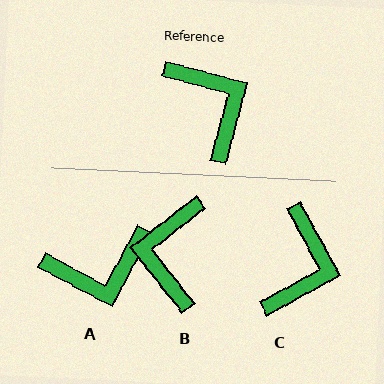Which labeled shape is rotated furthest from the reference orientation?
B, about 143 degrees away.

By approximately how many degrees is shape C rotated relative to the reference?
Approximately 46 degrees clockwise.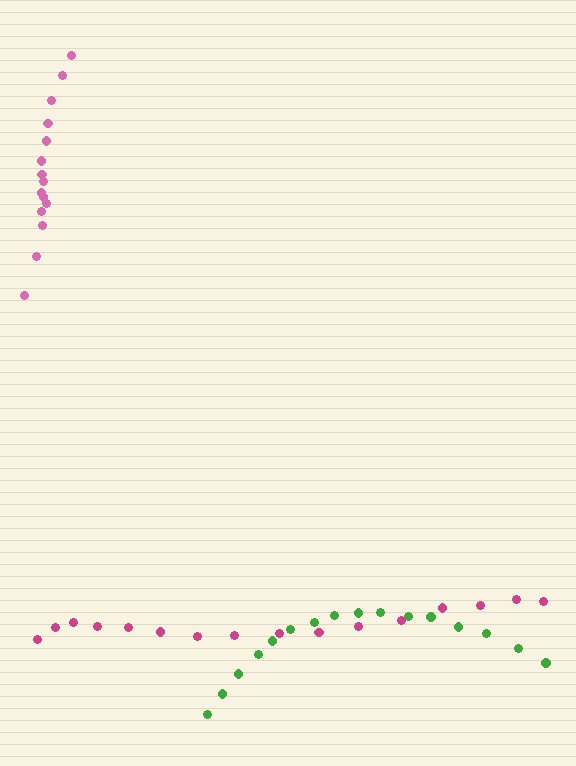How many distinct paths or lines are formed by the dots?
There are 3 distinct paths.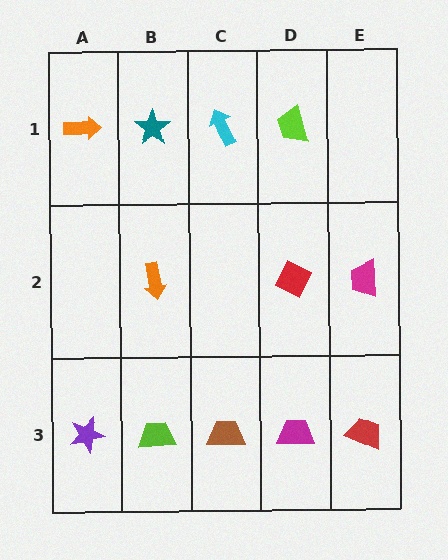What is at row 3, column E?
A red trapezoid.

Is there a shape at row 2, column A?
No, that cell is empty.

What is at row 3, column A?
A purple star.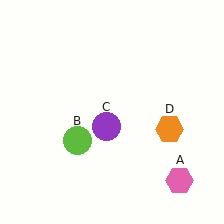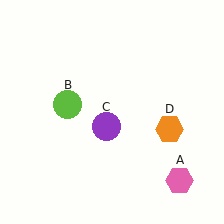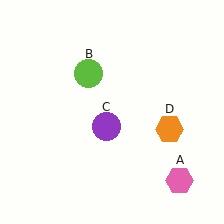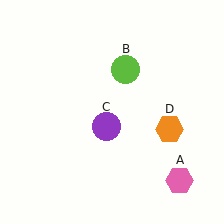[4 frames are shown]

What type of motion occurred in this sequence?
The lime circle (object B) rotated clockwise around the center of the scene.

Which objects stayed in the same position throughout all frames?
Pink hexagon (object A) and purple circle (object C) and orange hexagon (object D) remained stationary.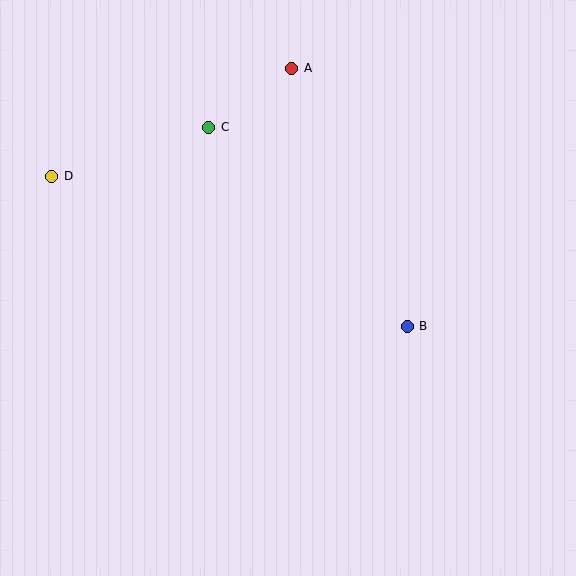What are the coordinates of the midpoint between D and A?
The midpoint between D and A is at (172, 122).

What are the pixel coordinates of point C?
Point C is at (209, 127).